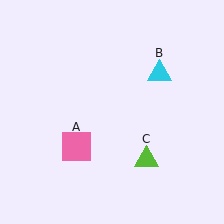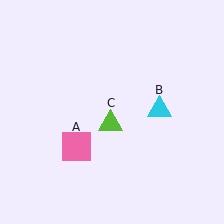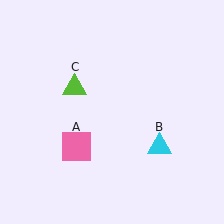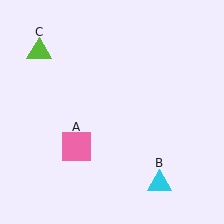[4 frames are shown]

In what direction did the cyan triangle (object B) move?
The cyan triangle (object B) moved down.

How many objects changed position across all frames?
2 objects changed position: cyan triangle (object B), lime triangle (object C).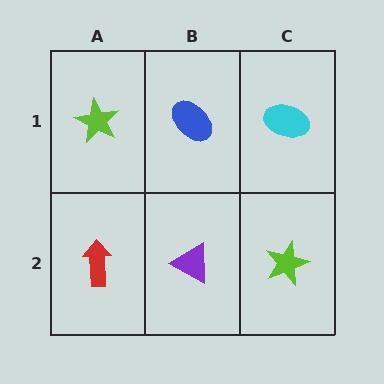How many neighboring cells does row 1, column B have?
3.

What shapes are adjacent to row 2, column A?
A lime star (row 1, column A), a purple triangle (row 2, column B).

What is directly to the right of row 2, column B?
A lime star.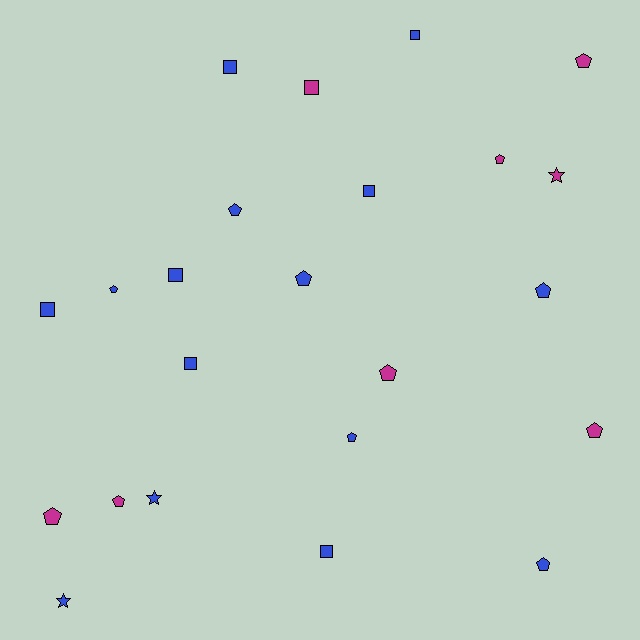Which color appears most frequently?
Blue, with 15 objects.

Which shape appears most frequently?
Pentagon, with 12 objects.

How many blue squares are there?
There are 7 blue squares.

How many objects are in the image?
There are 23 objects.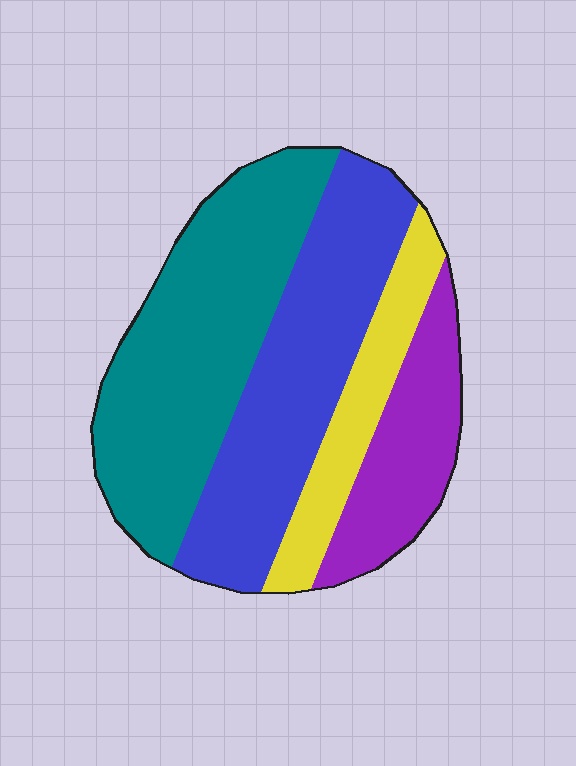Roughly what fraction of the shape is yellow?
Yellow covers about 15% of the shape.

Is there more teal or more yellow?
Teal.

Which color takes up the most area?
Teal, at roughly 35%.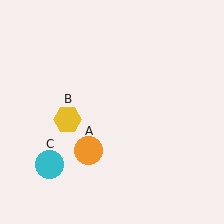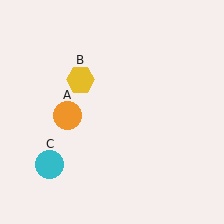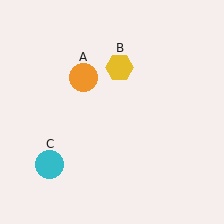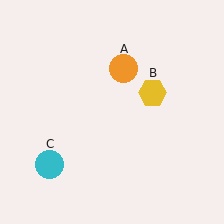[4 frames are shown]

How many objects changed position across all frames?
2 objects changed position: orange circle (object A), yellow hexagon (object B).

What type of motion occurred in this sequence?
The orange circle (object A), yellow hexagon (object B) rotated clockwise around the center of the scene.